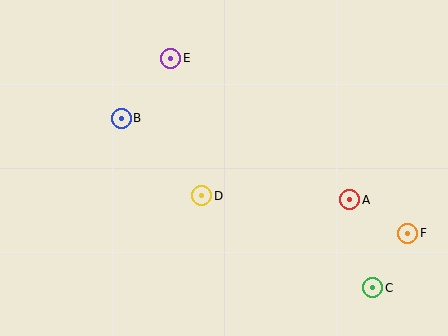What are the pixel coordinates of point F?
Point F is at (408, 233).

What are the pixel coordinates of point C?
Point C is at (373, 288).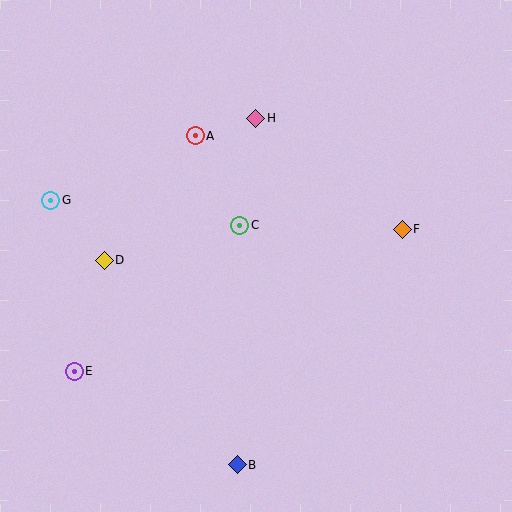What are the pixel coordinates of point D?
Point D is at (104, 260).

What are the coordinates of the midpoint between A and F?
The midpoint between A and F is at (299, 182).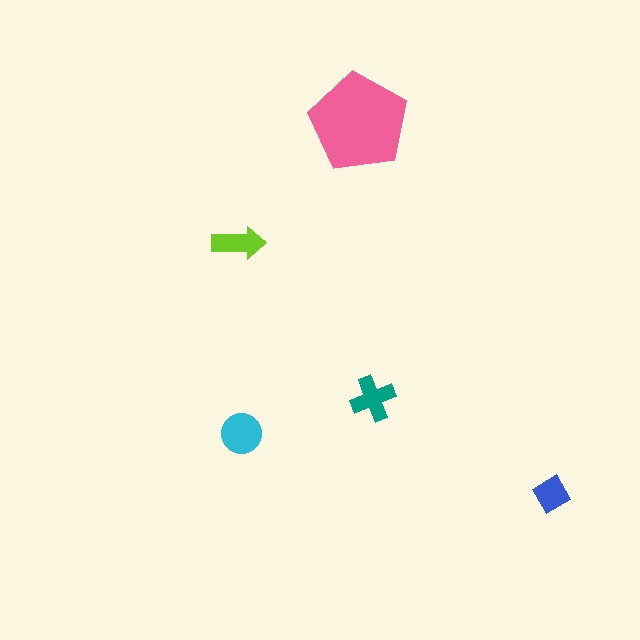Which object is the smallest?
The blue diamond.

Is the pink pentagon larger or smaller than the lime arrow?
Larger.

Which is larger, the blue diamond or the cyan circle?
The cyan circle.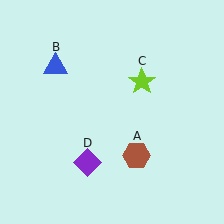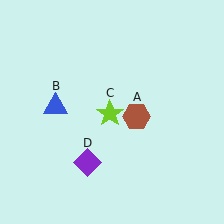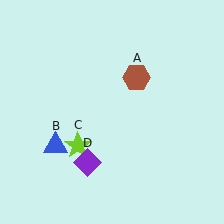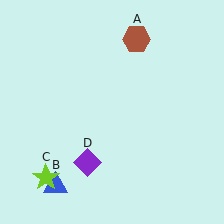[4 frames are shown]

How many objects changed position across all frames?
3 objects changed position: brown hexagon (object A), blue triangle (object B), lime star (object C).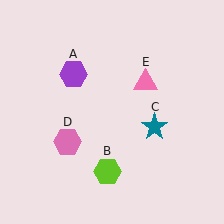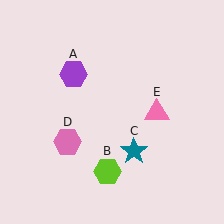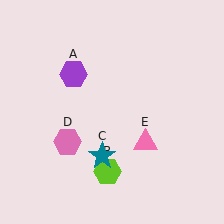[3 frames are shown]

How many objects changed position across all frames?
2 objects changed position: teal star (object C), pink triangle (object E).